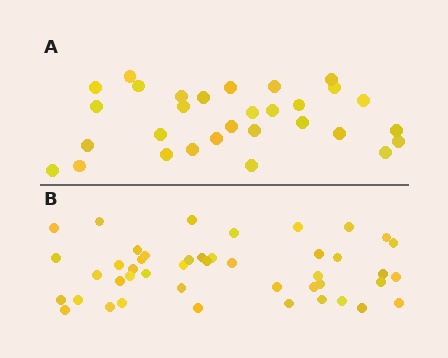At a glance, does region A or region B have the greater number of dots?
Region B (the bottom region) has more dots.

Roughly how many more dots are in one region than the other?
Region B has approximately 15 more dots than region A.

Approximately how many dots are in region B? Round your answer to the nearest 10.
About 40 dots. (The exact count is 45, which rounds to 40.)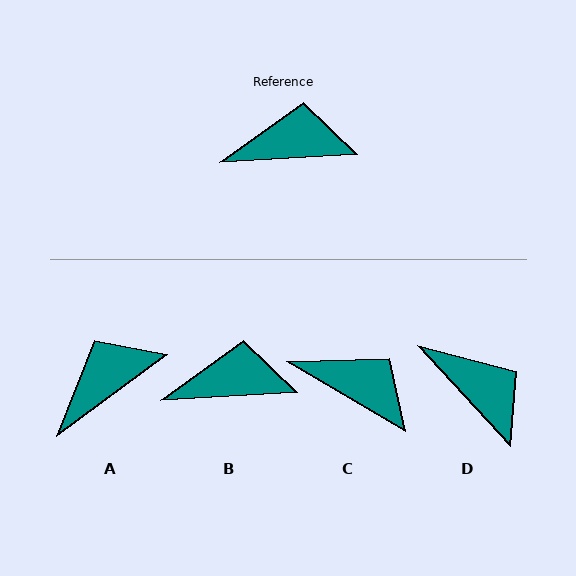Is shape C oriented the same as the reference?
No, it is off by about 34 degrees.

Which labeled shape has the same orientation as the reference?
B.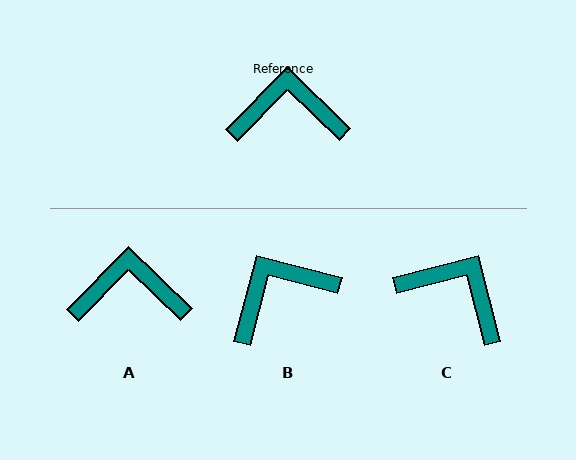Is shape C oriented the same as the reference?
No, it is off by about 31 degrees.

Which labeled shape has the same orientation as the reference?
A.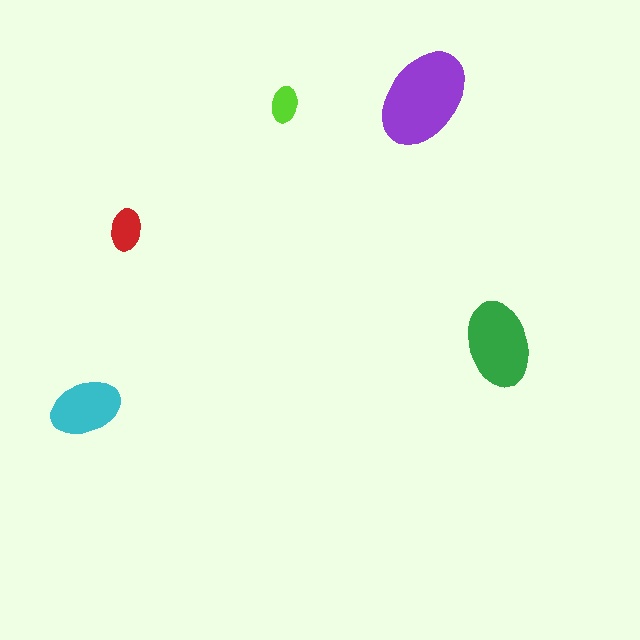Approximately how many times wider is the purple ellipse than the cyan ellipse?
About 1.5 times wider.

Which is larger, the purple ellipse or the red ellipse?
The purple one.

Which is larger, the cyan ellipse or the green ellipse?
The green one.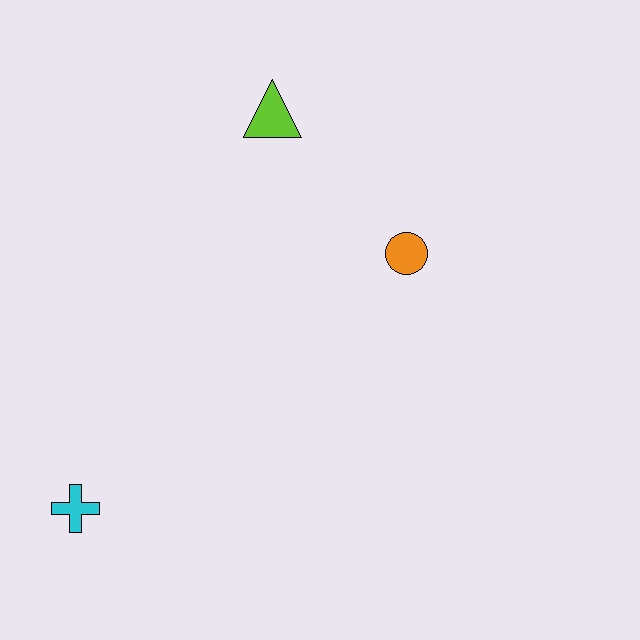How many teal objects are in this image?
There are no teal objects.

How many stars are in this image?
There are no stars.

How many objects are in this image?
There are 3 objects.